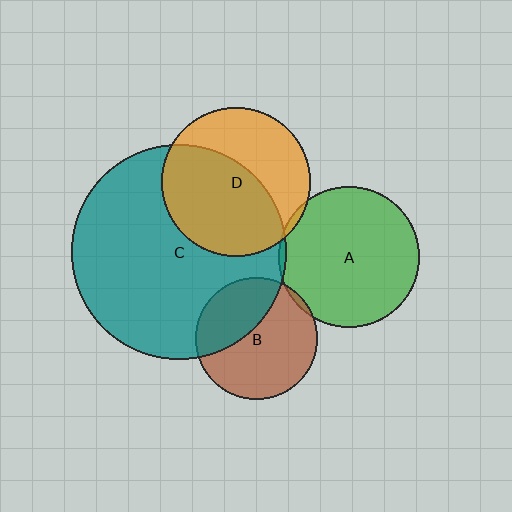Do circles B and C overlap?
Yes.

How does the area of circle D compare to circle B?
Approximately 1.5 times.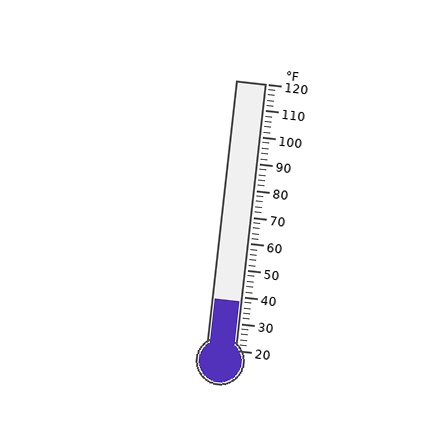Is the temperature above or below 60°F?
The temperature is below 60°F.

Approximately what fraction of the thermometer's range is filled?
The thermometer is filled to approximately 20% of its range.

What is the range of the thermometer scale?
The thermometer scale ranges from 20°F to 120°F.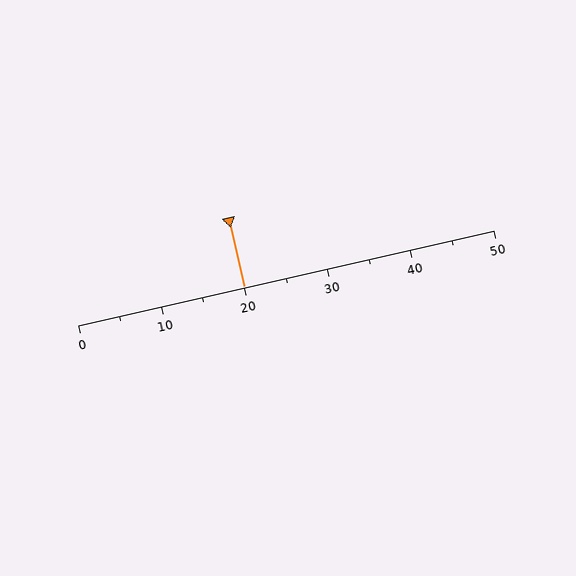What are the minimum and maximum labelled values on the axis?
The axis runs from 0 to 50.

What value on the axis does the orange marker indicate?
The marker indicates approximately 20.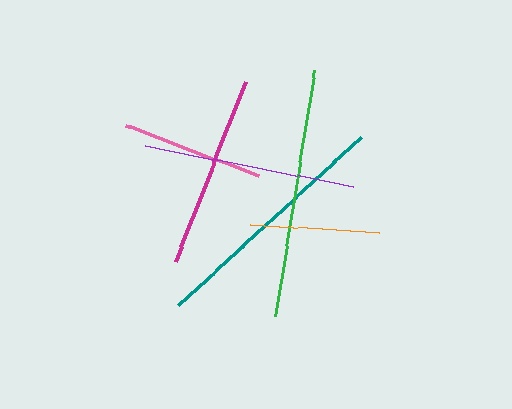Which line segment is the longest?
The green line is the longest at approximately 248 pixels.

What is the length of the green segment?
The green segment is approximately 248 pixels long.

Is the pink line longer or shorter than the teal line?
The teal line is longer than the pink line.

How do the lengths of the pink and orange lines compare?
The pink and orange lines are approximately the same length.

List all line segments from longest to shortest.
From longest to shortest: green, teal, purple, magenta, pink, orange.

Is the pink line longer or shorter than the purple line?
The purple line is longer than the pink line.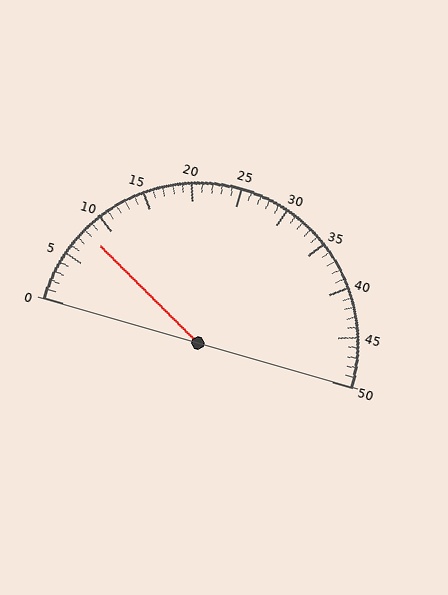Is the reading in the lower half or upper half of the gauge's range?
The reading is in the lower half of the range (0 to 50).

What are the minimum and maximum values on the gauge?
The gauge ranges from 0 to 50.